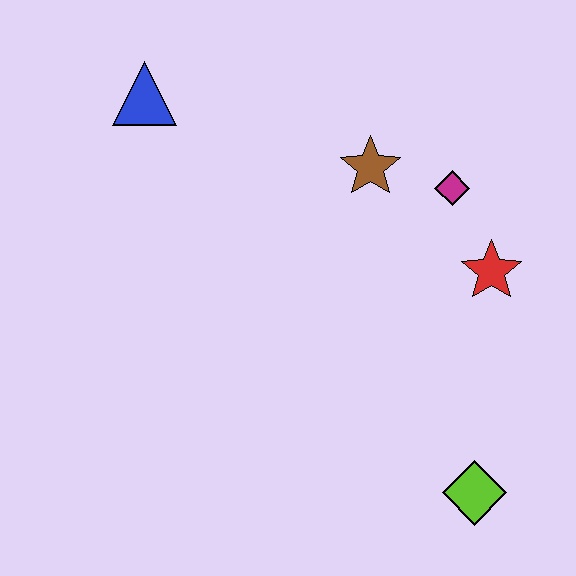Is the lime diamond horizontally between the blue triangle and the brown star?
No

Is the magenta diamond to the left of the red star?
Yes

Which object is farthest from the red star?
The blue triangle is farthest from the red star.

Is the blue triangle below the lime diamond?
No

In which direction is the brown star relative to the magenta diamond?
The brown star is to the left of the magenta diamond.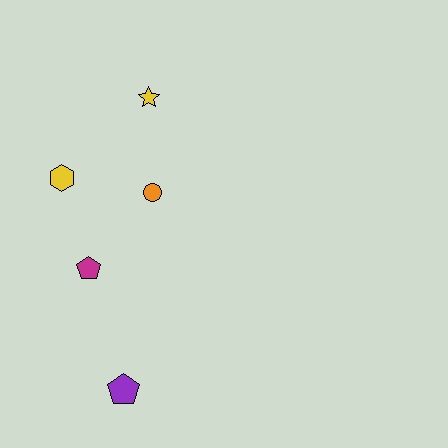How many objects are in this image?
There are 5 objects.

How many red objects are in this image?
There are no red objects.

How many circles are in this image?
There is 1 circle.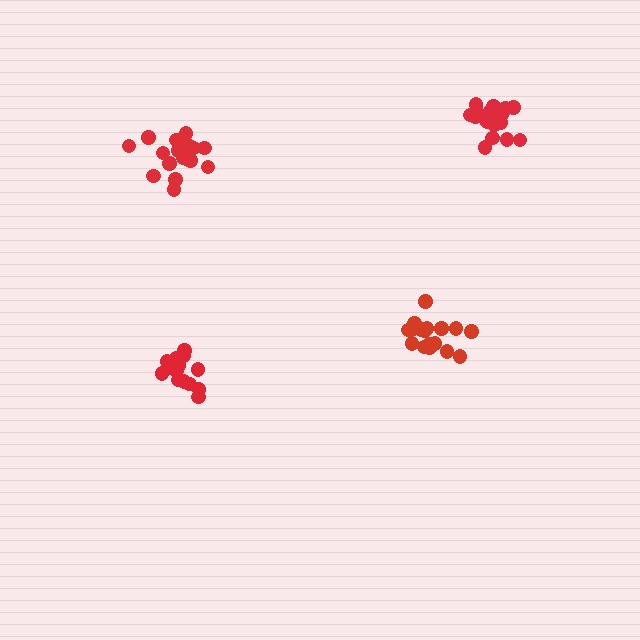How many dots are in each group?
Group 1: 21 dots, Group 2: 19 dots, Group 3: 21 dots, Group 4: 15 dots (76 total).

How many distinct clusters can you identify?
There are 4 distinct clusters.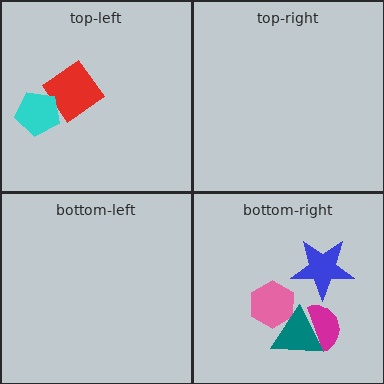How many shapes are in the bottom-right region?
4.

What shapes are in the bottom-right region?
The magenta semicircle, the pink hexagon, the blue star, the teal triangle.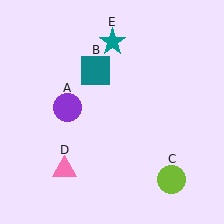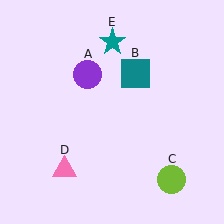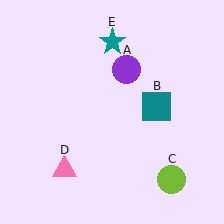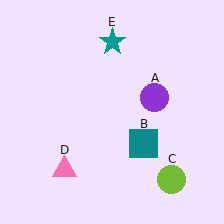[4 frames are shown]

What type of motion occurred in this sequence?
The purple circle (object A), teal square (object B) rotated clockwise around the center of the scene.